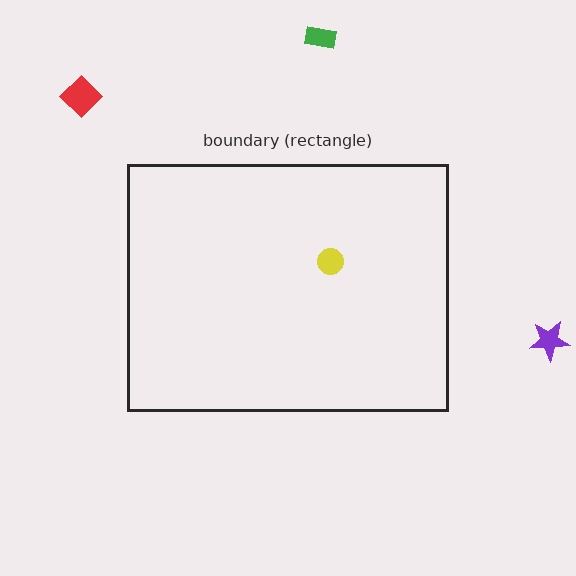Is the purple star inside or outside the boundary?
Outside.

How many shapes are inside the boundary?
1 inside, 3 outside.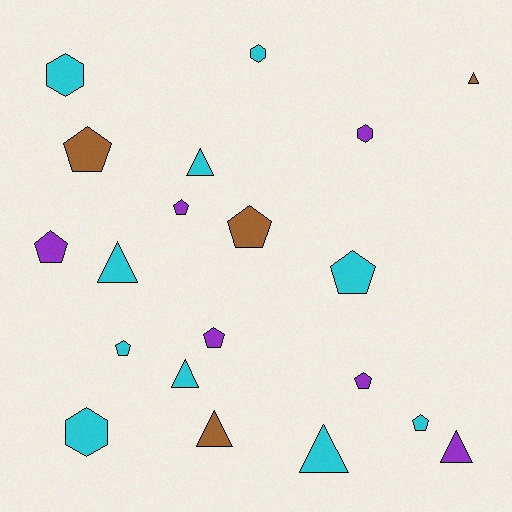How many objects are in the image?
There are 20 objects.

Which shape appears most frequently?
Pentagon, with 9 objects.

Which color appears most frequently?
Cyan, with 10 objects.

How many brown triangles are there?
There are 2 brown triangles.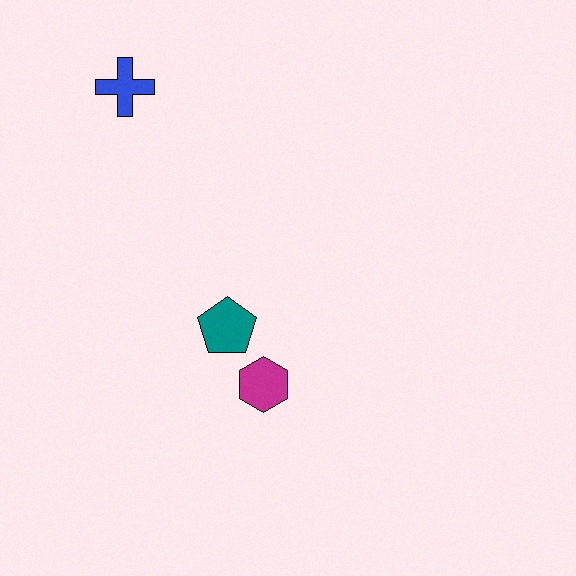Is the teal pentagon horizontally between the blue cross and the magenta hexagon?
Yes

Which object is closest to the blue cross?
The teal pentagon is closest to the blue cross.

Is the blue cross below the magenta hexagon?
No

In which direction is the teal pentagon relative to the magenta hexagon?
The teal pentagon is above the magenta hexagon.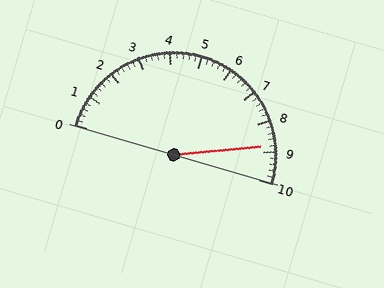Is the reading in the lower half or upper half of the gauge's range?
The reading is in the upper half of the range (0 to 10).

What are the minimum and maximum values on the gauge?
The gauge ranges from 0 to 10.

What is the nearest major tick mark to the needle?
The nearest major tick mark is 9.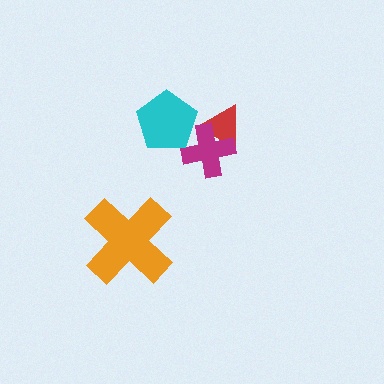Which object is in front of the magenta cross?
The cyan pentagon is in front of the magenta cross.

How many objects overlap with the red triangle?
1 object overlaps with the red triangle.